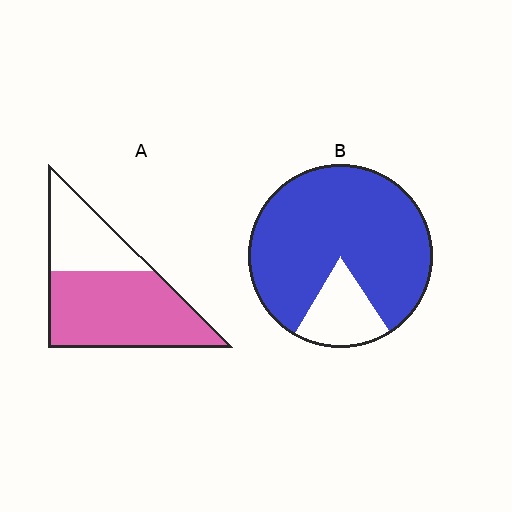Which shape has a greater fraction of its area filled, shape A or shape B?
Shape B.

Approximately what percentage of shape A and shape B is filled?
A is approximately 65% and B is approximately 85%.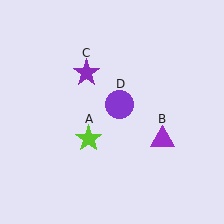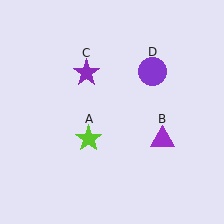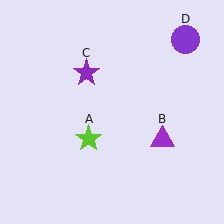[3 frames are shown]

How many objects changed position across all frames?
1 object changed position: purple circle (object D).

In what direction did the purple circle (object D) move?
The purple circle (object D) moved up and to the right.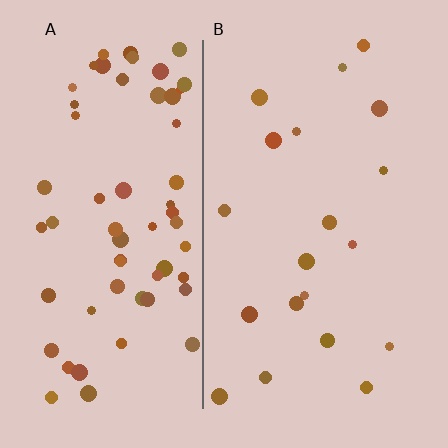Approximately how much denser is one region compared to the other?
Approximately 3.0× — region A over region B.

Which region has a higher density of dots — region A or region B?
A (the left).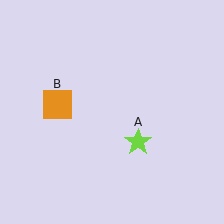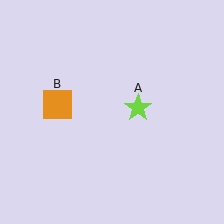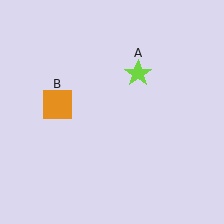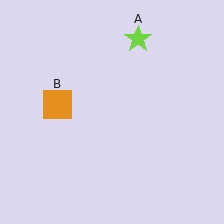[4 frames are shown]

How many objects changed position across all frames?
1 object changed position: lime star (object A).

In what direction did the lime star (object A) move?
The lime star (object A) moved up.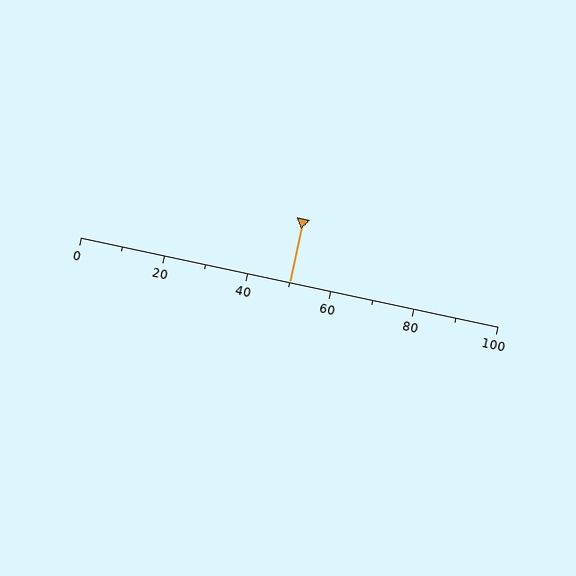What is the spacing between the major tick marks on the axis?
The major ticks are spaced 20 apart.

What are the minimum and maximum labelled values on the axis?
The axis runs from 0 to 100.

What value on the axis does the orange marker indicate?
The marker indicates approximately 50.